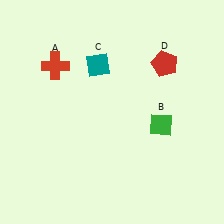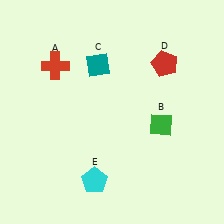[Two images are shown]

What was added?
A cyan pentagon (E) was added in Image 2.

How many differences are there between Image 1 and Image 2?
There is 1 difference between the two images.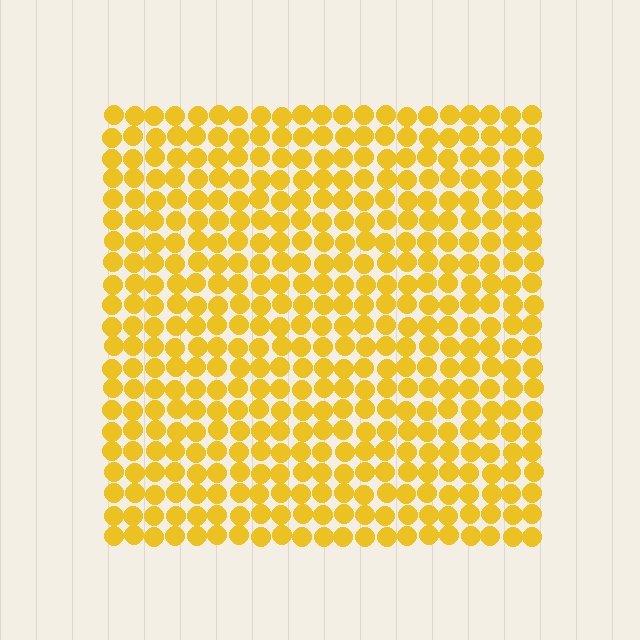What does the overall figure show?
The overall figure shows a square.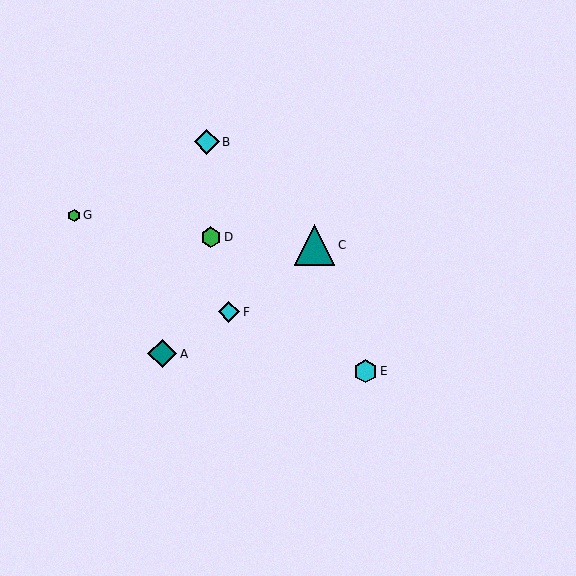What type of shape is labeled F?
Shape F is a cyan diamond.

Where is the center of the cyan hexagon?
The center of the cyan hexagon is at (365, 371).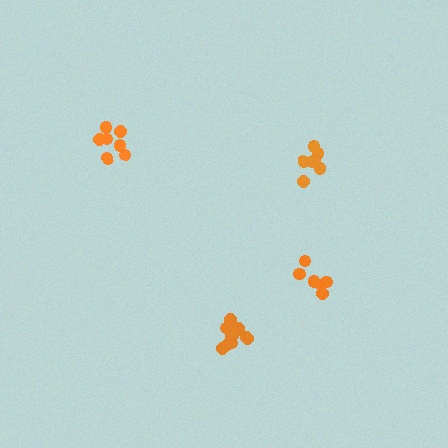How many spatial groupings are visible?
There are 4 spatial groupings.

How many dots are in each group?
Group 1: 11 dots, Group 2: 7 dots, Group 3: 7 dots, Group 4: 6 dots (31 total).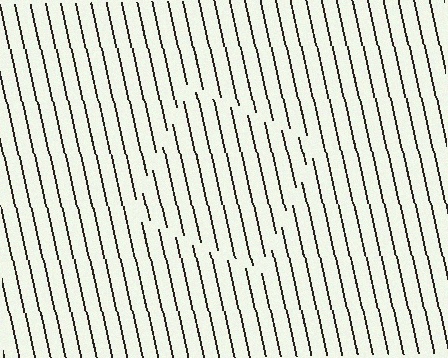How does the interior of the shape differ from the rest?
The interior of the shape contains the same grating, shifted by half a period — the contour is defined by the phase discontinuity where line-ends from the inner and outer gratings abut.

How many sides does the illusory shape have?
4 sides — the line-ends trace a square.